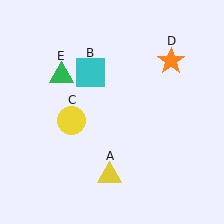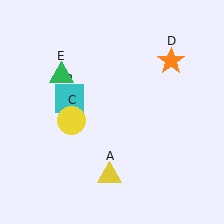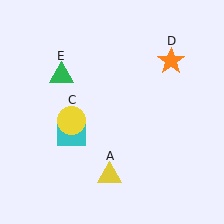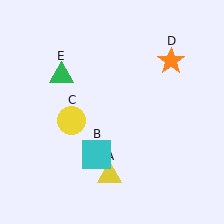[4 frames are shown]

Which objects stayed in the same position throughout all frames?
Yellow triangle (object A) and yellow circle (object C) and orange star (object D) and green triangle (object E) remained stationary.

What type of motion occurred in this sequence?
The cyan square (object B) rotated counterclockwise around the center of the scene.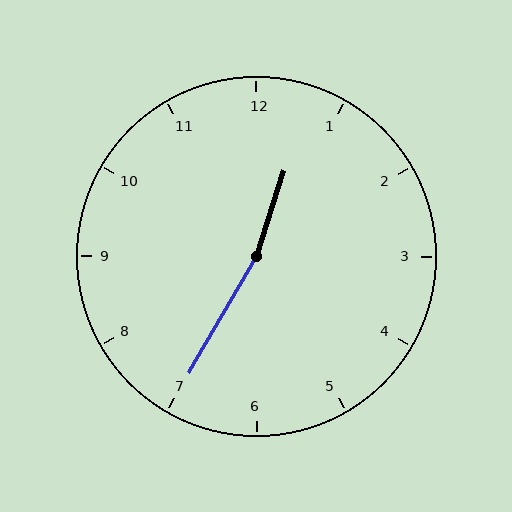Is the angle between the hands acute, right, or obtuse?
It is obtuse.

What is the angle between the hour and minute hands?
Approximately 168 degrees.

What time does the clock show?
12:35.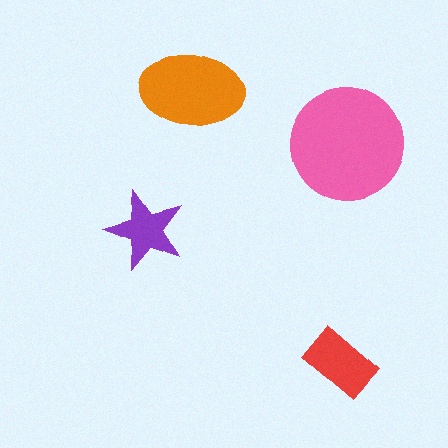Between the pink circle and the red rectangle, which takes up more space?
The pink circle.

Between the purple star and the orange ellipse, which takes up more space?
The orange ellipse.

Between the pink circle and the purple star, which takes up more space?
The pink circle.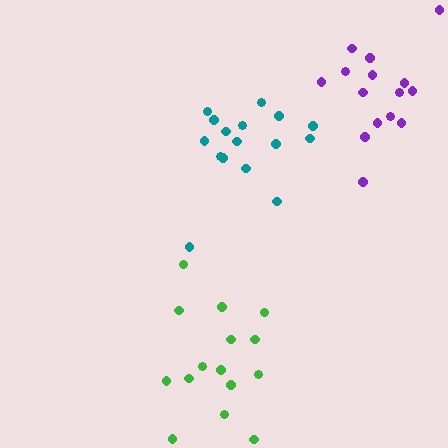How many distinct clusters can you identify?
There are 3 distinct clusters.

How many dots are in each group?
Group 1: 16 dots, Group 2: 15 dots, Group 3: 15 dots (46 total).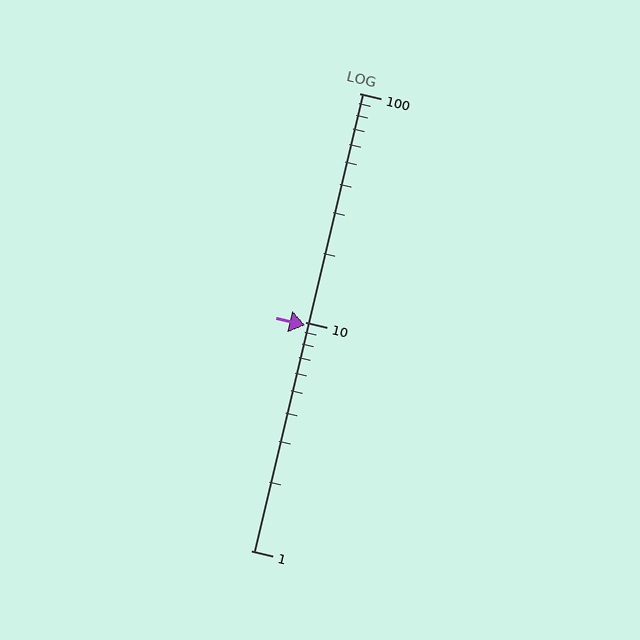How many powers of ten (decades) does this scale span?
The scale spans 2 decades, from 1 to 100.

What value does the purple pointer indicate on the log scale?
The pointer indicates approximately 9.7.